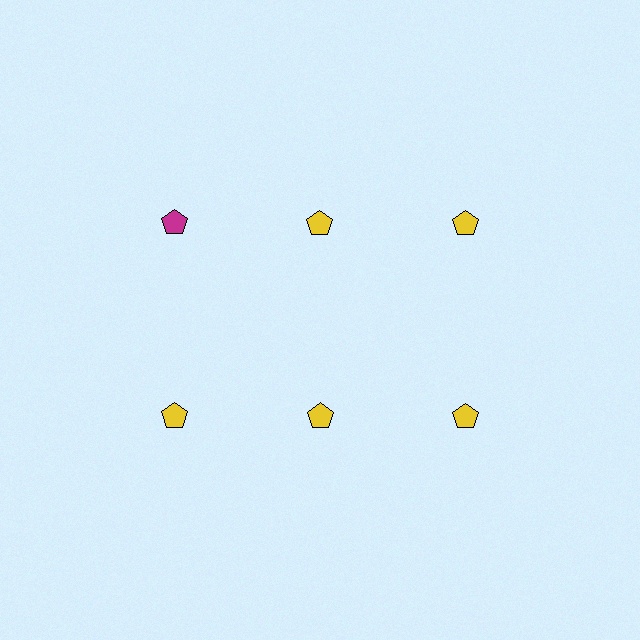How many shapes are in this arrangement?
There are 6 shapes arranged in a grid pattern.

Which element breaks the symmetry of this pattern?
The magenta pentagon in the top row, leftmost column breaks the symmetry. All other shapes are yellow pentagons.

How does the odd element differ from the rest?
It has a different color: magenta instead of yellow.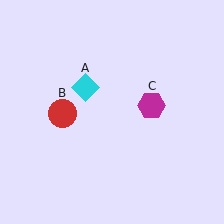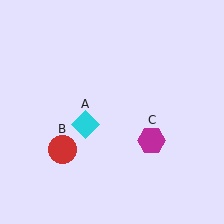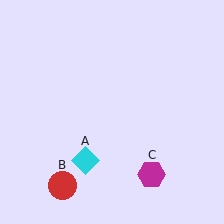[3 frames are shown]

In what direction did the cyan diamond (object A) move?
The cyan diamond (object A) moved down.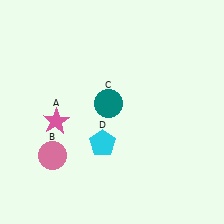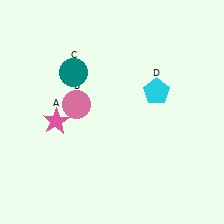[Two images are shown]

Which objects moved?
The objects that moved are: the pink circle (B), the teal circle (C), the cyan pentagon (D).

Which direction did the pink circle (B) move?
The pink circle (B) moved up.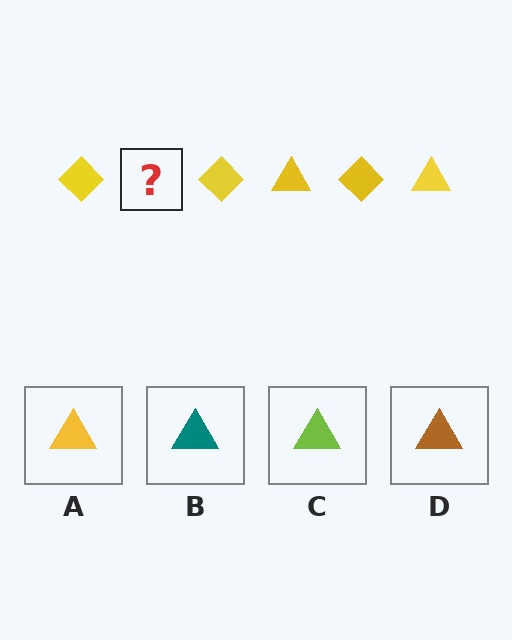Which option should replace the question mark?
Option A.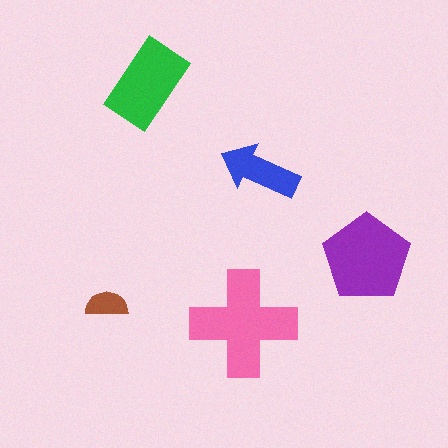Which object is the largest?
The pink cross.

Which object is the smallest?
The brown semicircle.